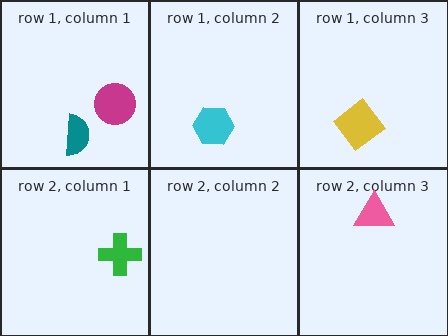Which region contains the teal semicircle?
The row 1, column 1 region.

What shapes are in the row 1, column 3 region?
The yellow diamond.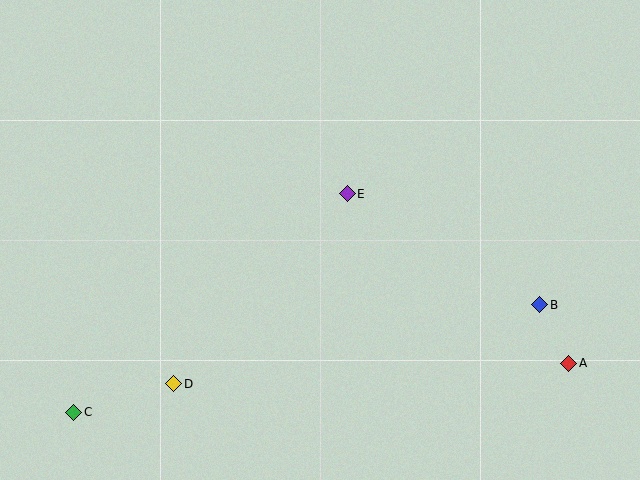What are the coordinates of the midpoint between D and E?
The midpoint between D and E is at (261, 289).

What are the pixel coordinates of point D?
Point D is at (174, 384).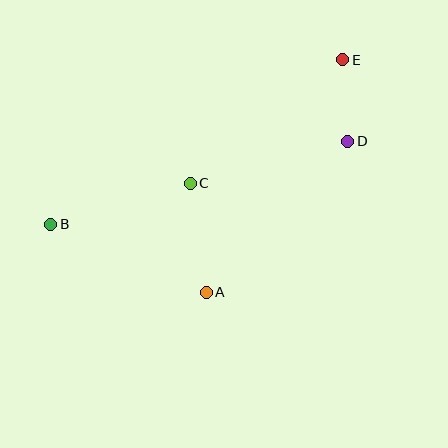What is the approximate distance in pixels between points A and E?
The distance between A and E is approximately 270 pixels.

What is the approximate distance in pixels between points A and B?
The distance between A and B is approximately 170 pixels.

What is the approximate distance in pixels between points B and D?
The distance between B and D is approximately 308 pixels.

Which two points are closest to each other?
Points D and E are closest to each other.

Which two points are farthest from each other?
Points B and E are farthest from each other.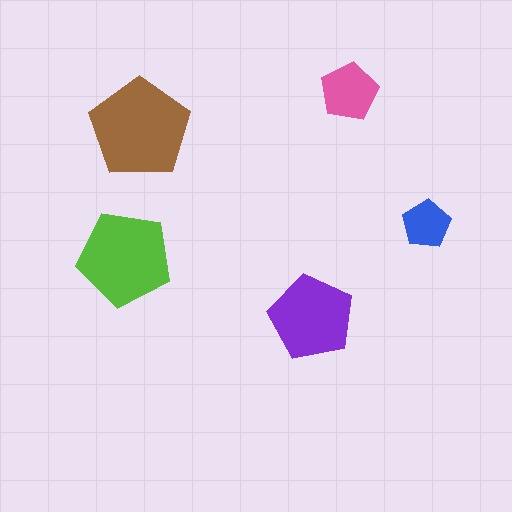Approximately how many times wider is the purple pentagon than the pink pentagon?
About 1.5 times wider.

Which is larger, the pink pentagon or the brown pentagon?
The brown one.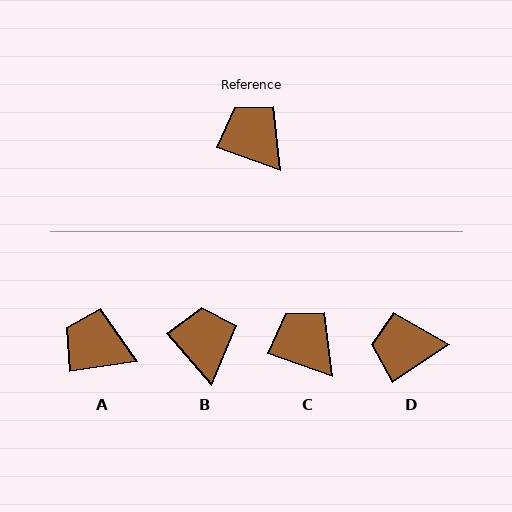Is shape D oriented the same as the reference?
No, it is off by about 53 degrees.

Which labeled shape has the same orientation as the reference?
C.